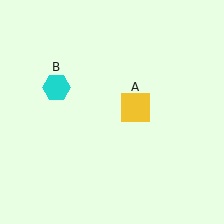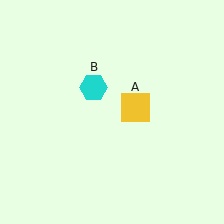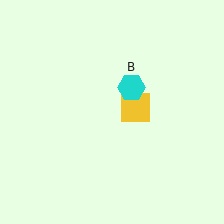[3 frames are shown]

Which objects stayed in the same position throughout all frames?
Yellow square (object A) remained stationary.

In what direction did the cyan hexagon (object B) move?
The cyan hexagon (object B) moved right.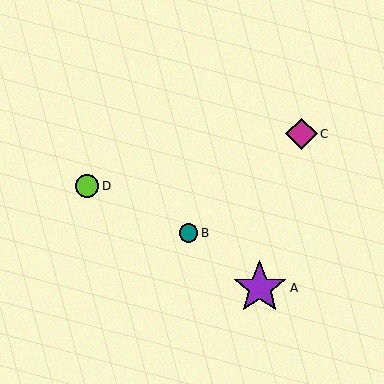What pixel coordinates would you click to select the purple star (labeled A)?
Click at (260, 288) to select the purple star A.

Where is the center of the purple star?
The center of the purple star is at (260, 288).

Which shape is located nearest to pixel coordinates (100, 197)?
The lime circle (labeled D) at (87, 186) is nearest to that location.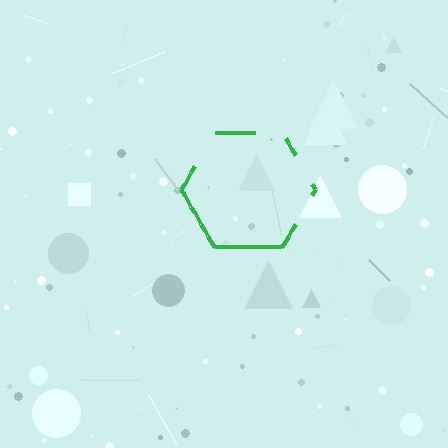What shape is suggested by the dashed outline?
The dashed outline suggests a hexagon.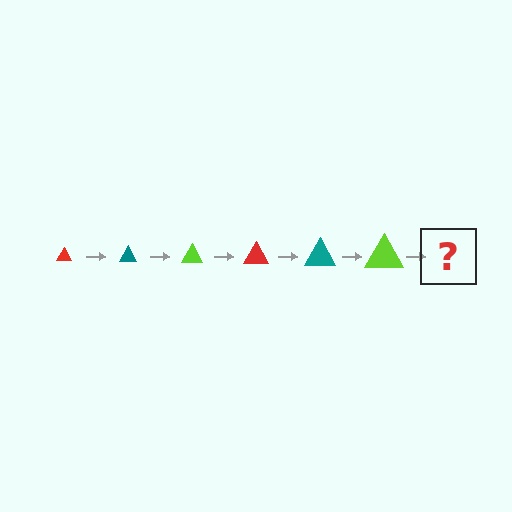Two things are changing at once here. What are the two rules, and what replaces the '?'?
The two rules are that the triangle grows larger each step and the color cycles through red, teal, and lime. The '?' should be a red triangle, larger than the previous one.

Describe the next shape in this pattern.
It should be a red triangle, larger than the previous one.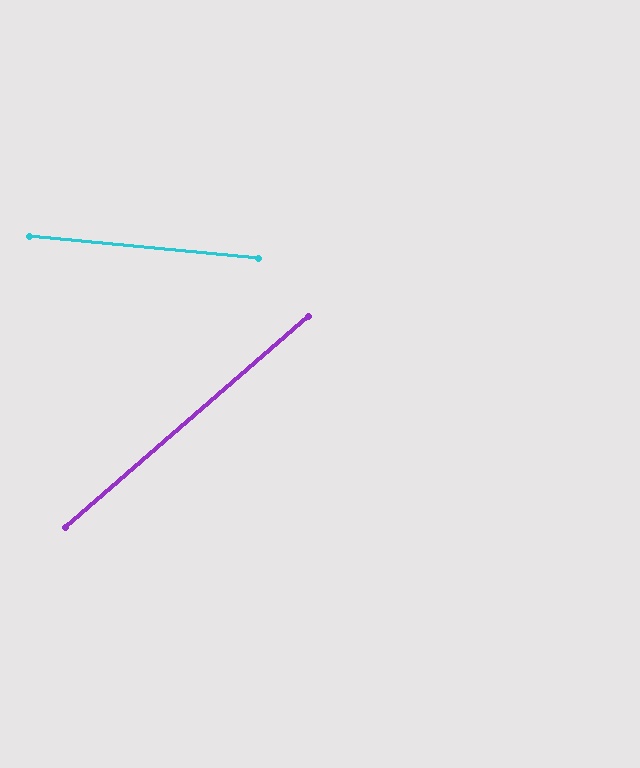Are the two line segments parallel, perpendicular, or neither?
Neither parallel nor perpendicular — they differ by about 47°.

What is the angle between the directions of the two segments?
Approximately 47 degrees.